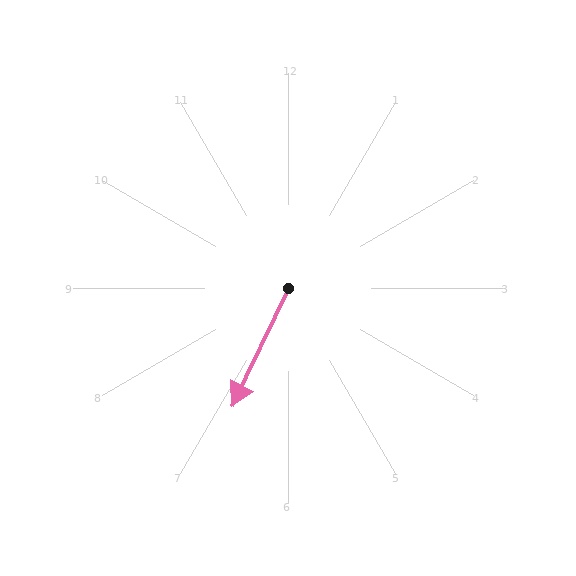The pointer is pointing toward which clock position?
Roughly 7 o'clock.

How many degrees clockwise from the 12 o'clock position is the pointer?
Approximately 205 degrees.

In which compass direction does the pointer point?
Southwest.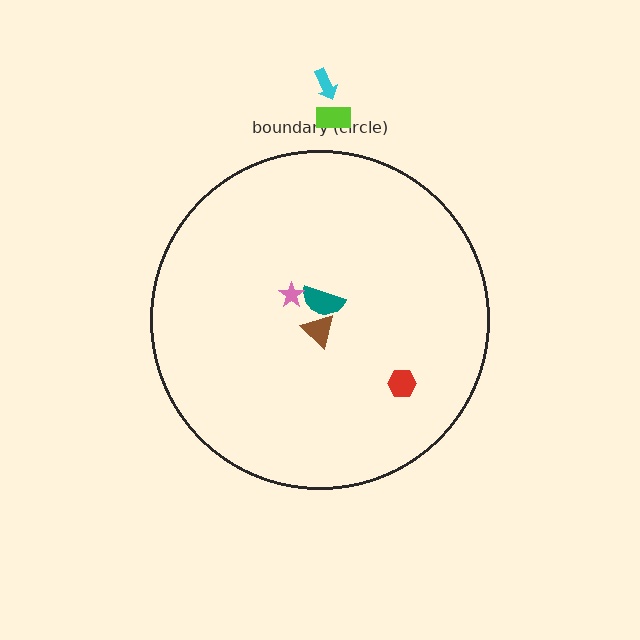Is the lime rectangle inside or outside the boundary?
Outside.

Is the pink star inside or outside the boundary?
Inside.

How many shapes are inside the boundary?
4 inside, 2 outside.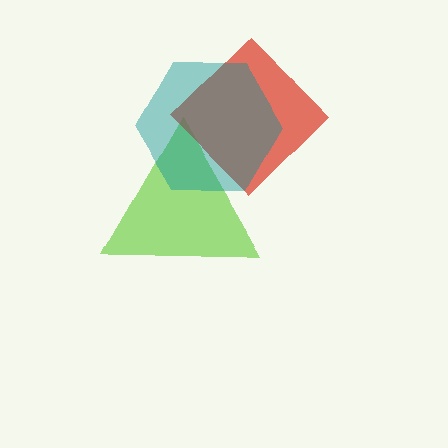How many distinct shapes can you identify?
There are 3 distinct shapes: a lime triangle, a red diamond, a teal hexagon.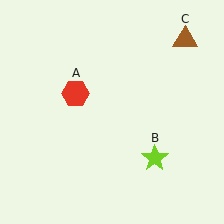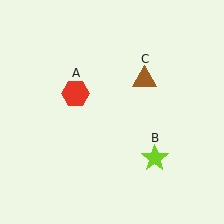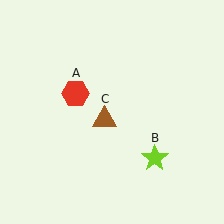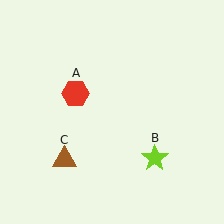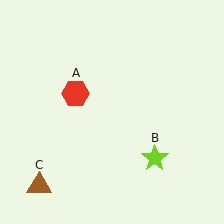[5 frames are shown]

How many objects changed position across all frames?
1 object changed position: brown triangle (object C).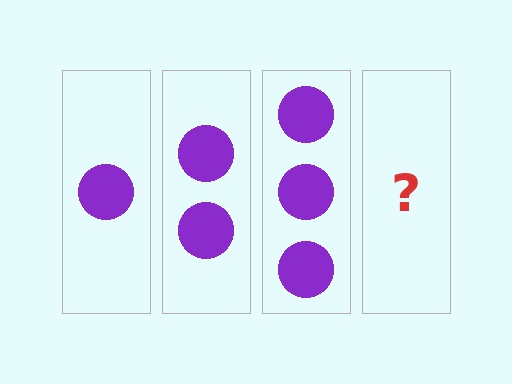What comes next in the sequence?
The next element should be 4 circles.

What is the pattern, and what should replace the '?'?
The pattern is that each step adds one more circle. The '?' should be 4 circles.